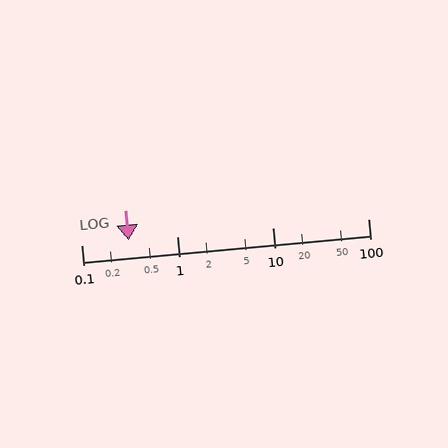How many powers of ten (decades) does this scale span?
The scale spans 3 decades, from 0.1 to 100.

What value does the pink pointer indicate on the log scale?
The pointer indicates approximately 0.31.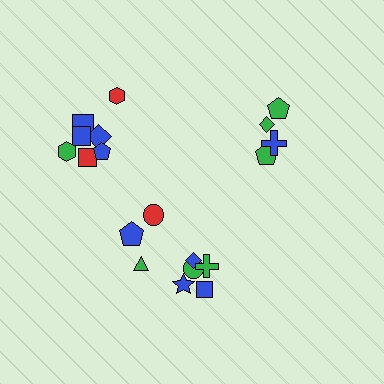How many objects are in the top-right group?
There are 4 objects.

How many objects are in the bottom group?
There are 8 objects.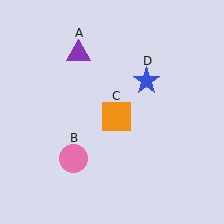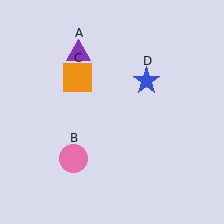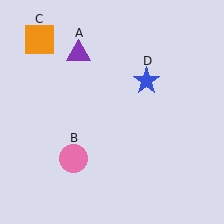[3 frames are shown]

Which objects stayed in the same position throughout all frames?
Purple triangle (object A) and pink circle (object B) and blue star (object D) remained stationary.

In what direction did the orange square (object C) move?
The orange square (object C) moved up and to the left.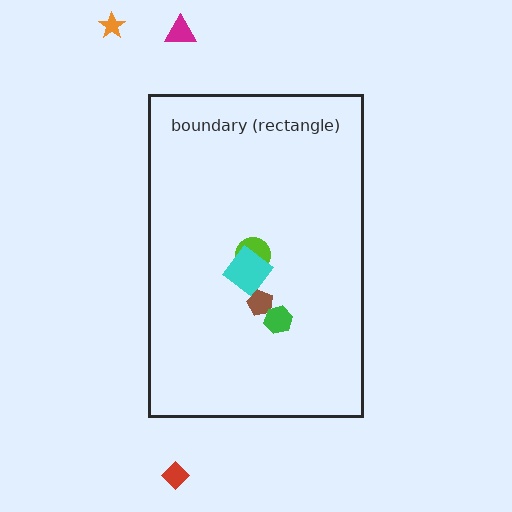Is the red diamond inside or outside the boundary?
Outside.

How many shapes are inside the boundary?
4 inside, 3 outside.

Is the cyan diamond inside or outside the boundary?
Inside.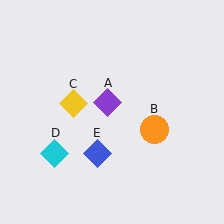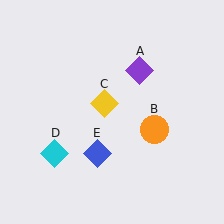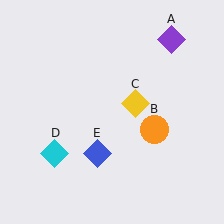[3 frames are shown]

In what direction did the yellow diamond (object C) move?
The yellow diamond (object C) moved right.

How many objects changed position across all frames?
2 objects changed position: purple diamond (object A), yellow diamond (object C).